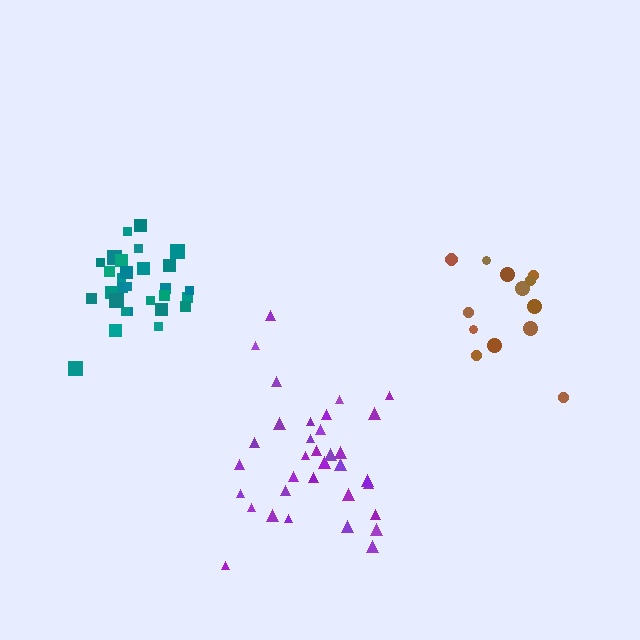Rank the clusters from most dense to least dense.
teal, purple, brown.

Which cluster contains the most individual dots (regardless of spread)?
Purple (34).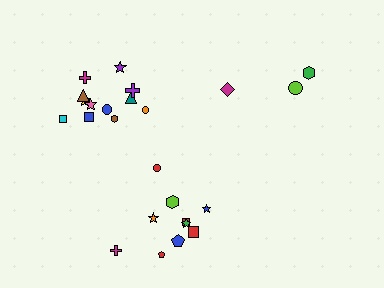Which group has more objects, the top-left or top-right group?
The top-left group.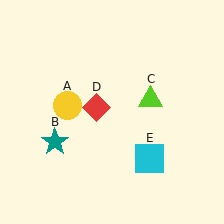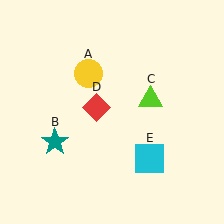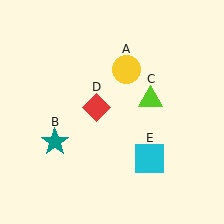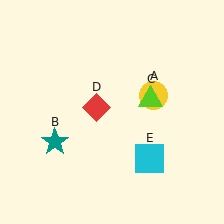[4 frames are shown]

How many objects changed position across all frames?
1 object changed position: yellow circle (object A).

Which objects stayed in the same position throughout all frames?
Teal star (object B) and lime triangle (object C) and red diamond (object D) and cyan square (object E) remained stationary.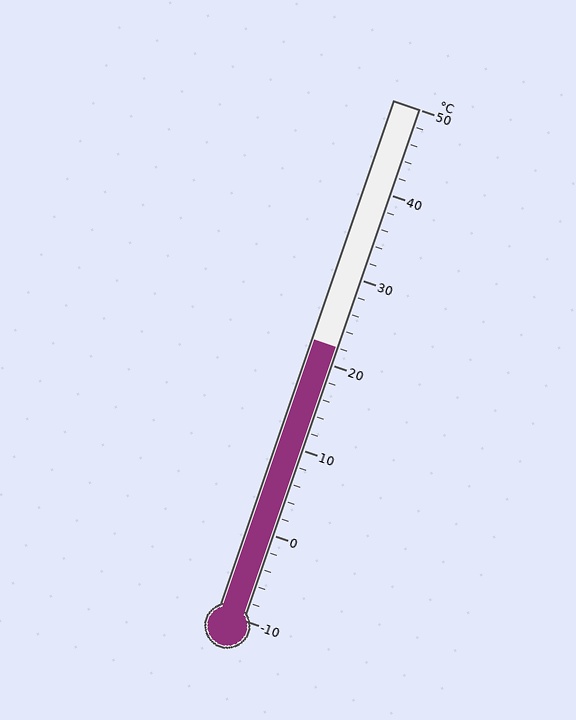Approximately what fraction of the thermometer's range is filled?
The thermometer is filled to approximately 55% of its range.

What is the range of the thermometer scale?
The thermometer scale ranges from -10°C to 50°C.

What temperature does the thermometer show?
The thermometer shows approximately 22°C.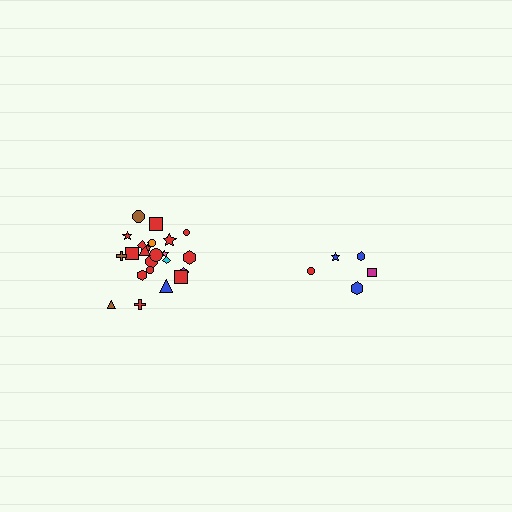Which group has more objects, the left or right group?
The left group.